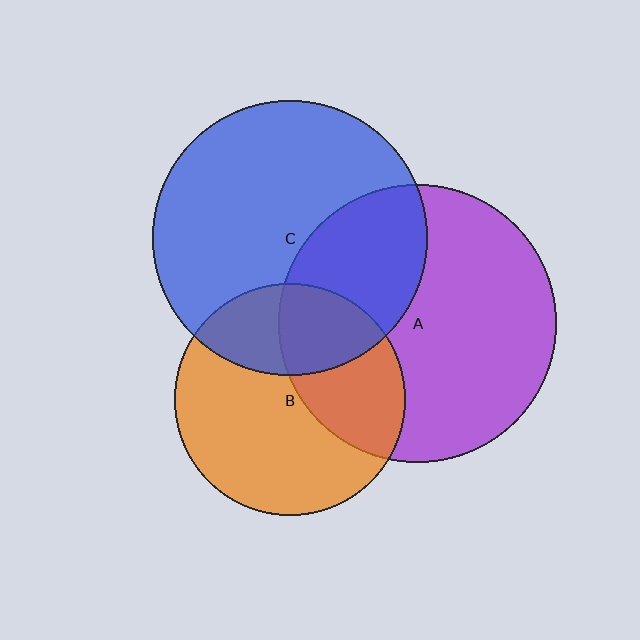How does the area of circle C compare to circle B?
Approximately 1.4 times.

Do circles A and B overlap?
Yes.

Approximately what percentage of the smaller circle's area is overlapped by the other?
Approximately 35%.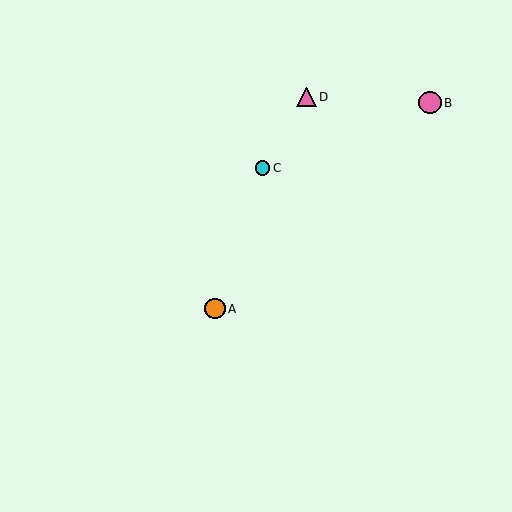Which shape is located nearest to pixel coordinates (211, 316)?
The orange circle (labeled A) at (215, 309) is nearest to that location.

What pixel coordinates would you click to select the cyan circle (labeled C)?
Click at (263, 168) to select the cyan circle C.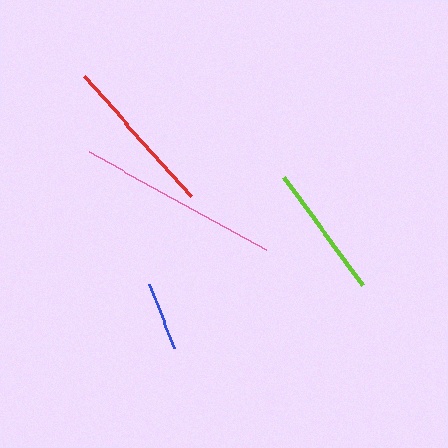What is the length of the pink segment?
The pink segment is approximately 201 pixels long.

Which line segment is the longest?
The pink line is the longest at approximately 201 pixels.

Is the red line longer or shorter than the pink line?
The pink line is longer than the red line.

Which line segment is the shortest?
The blue line is the shortest at approximately 69 pixels.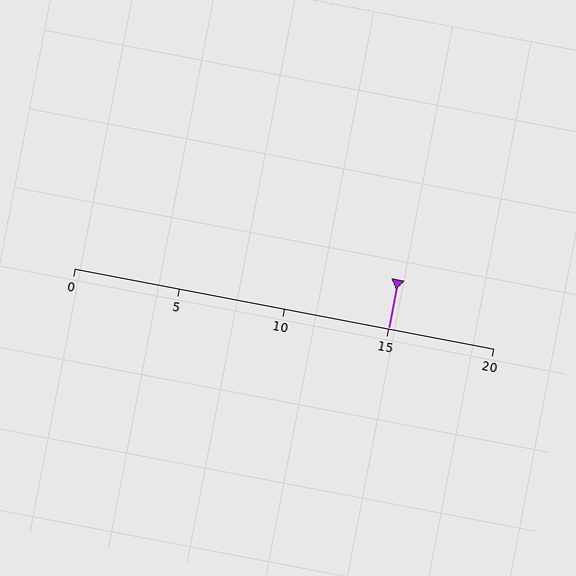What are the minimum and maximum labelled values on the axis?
The axis runs from 0 to 20.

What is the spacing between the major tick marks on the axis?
The major ticks are spaced 5 apart.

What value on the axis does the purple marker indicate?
The marker indicates approximately 15.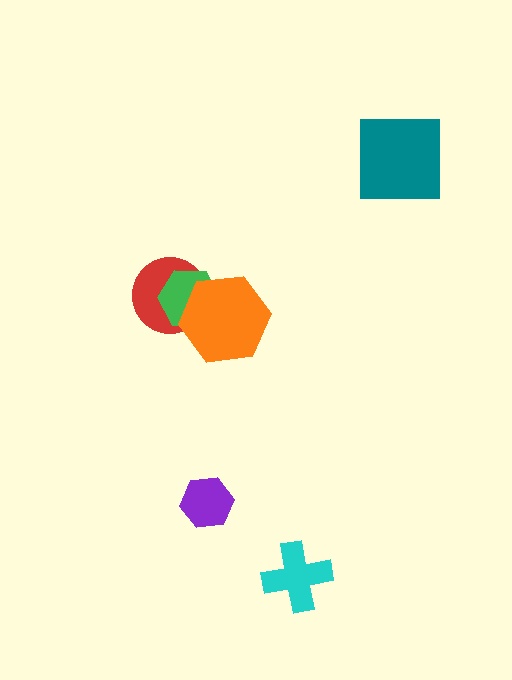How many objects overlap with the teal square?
0 objects overlap with the teal square.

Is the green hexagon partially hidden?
Yes, it is partially covered by another shape.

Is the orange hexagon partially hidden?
No, no other shape covers it.